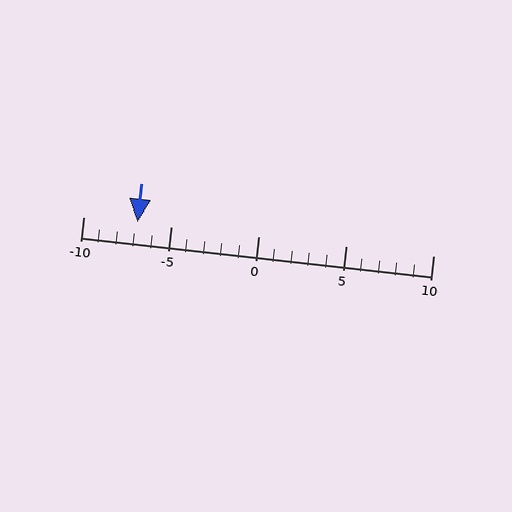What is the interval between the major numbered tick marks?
The major tick marks are spaced 5 units apart.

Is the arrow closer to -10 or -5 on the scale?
The arrow is closer to -5.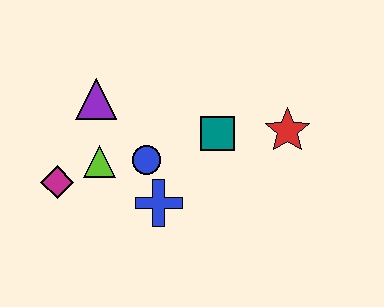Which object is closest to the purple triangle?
The lime triangle is closest to the purple triangle.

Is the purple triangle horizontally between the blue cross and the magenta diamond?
Yes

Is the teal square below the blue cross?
No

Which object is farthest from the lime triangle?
The red star is farthest from the lime triangle.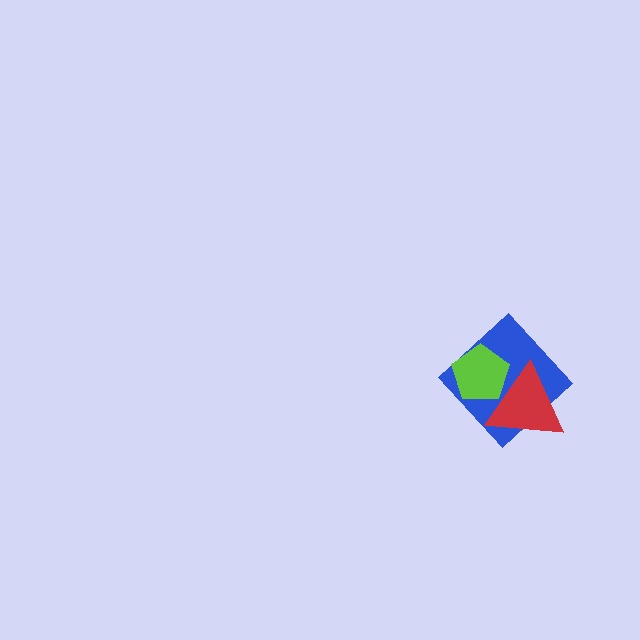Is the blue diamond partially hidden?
Yes, it is partially covered by another shape.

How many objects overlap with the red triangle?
2 objects overlap with the red triangle.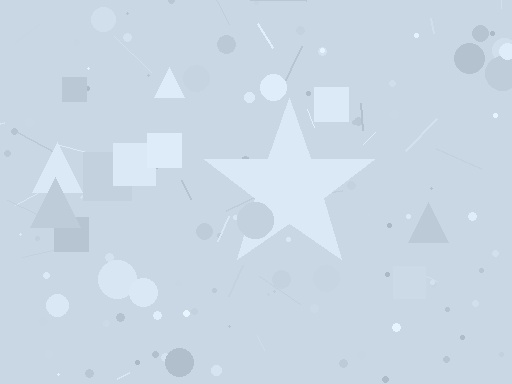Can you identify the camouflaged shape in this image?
The camouflaged shape is a star.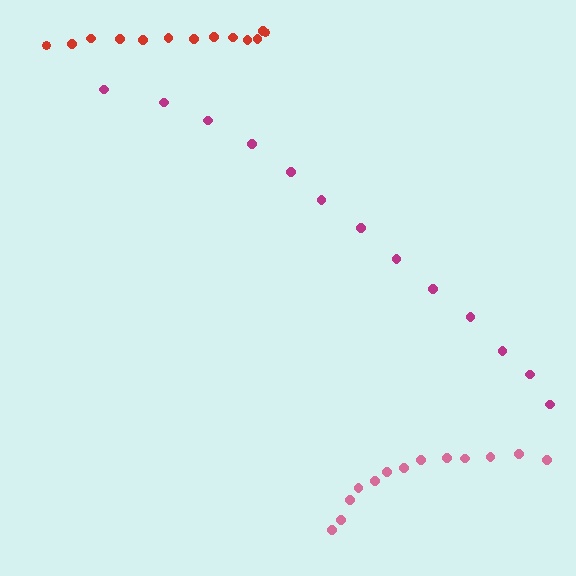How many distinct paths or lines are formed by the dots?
There are 3 distinct paths.